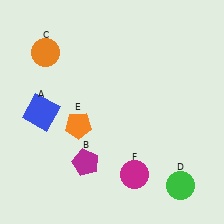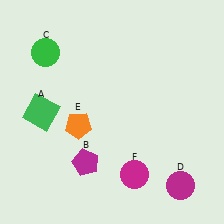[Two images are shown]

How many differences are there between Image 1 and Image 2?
There are 3 differences between the two images.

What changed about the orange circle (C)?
In Image 1, C is orange. In Image 2, it changed to green.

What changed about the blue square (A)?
In Image 1, A is blue. In Image 2, it changed to green.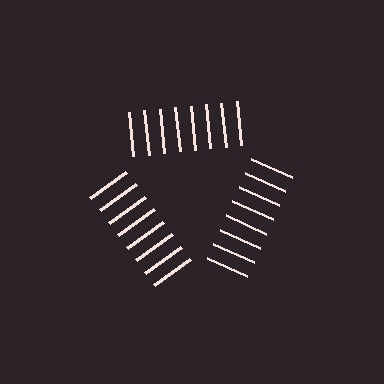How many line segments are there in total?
24 — 8 along each of the 3 edges.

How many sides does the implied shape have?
3 sides — the line-ends trace a triangle.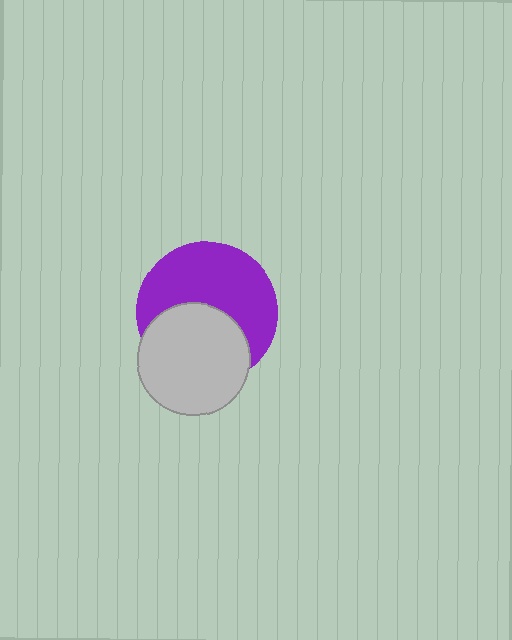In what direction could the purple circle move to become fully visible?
The purple circle could move up. That would shift it out from behind the light gray circle entirely.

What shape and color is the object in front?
The object in front is a light gray circle.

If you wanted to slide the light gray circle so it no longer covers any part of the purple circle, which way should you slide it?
Slide it down — that is the most direct way to separate the two shapes.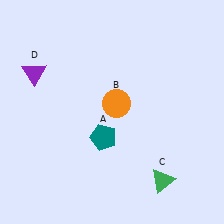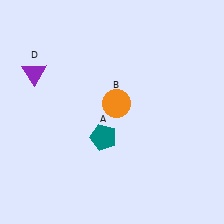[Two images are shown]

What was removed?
The green triangle (C) was removed in Image 2.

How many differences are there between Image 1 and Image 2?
There is 1 difference between the two images.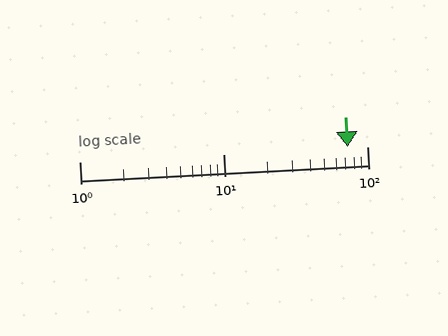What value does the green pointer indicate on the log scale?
The pointer indicates approximately 73.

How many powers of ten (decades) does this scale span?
The scale spans 2 decades, from 1 to 100.